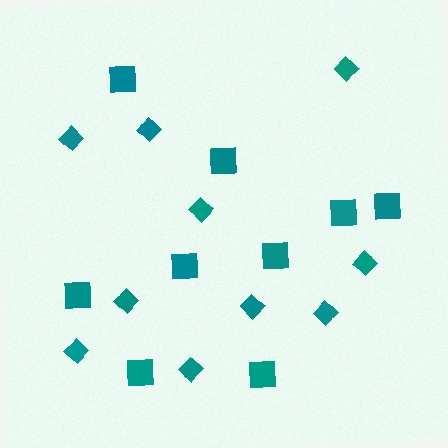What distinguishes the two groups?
There are 2 groups: one group of squares (9) and one group of diamonds (10).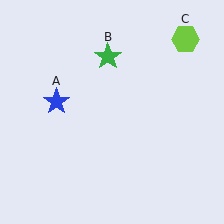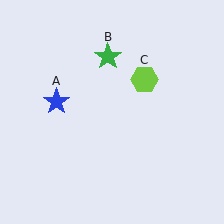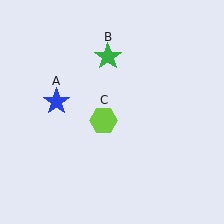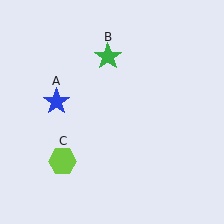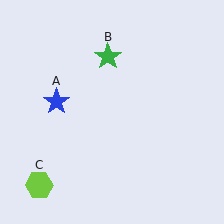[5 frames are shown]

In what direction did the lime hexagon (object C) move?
The lime hexagon (object C) moved down and to the left.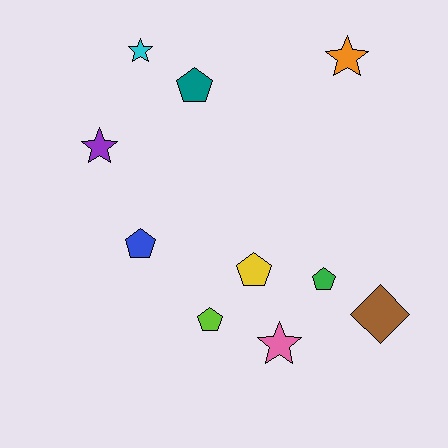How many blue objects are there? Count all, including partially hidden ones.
There is 1 blue object.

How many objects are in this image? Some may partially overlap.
There are 10 objects.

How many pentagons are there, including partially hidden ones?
There are 5 pentagons.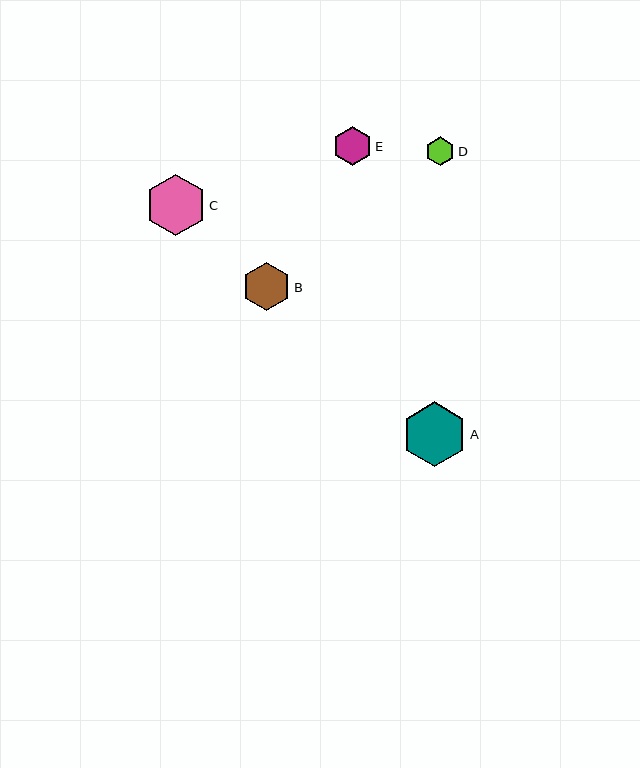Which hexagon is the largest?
Hexagon A is the largest with a size of approximately 65 pixels.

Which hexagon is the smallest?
Hexagon D is the smallest with a size of approximately 29 pixels.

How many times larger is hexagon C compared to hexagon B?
Hexagon C is approximately 1.3 times the size of hexagon B.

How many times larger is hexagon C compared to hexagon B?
Hexagon C is approximately 1.3 times the size of hexagon B.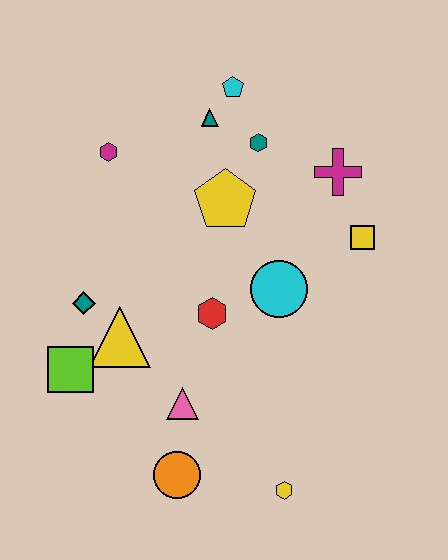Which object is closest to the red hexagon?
The cyan circle is closest to the red hexagon.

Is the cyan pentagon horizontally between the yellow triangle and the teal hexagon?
Yes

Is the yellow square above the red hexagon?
Yes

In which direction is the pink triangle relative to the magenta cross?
The pink triangle is below the magenta cross.